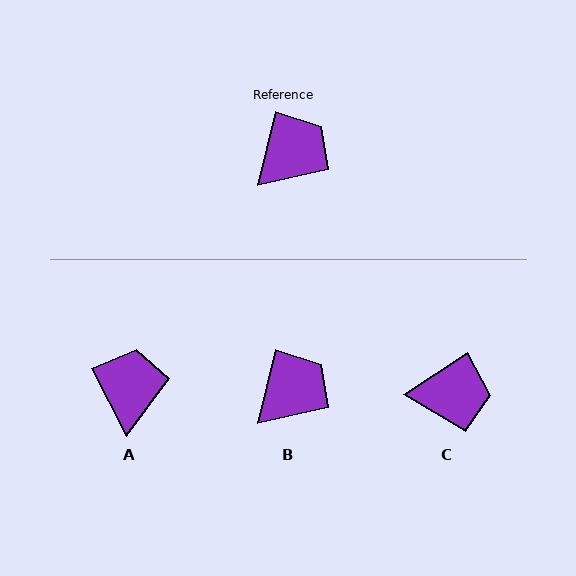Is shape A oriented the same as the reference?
No, it is off by about 41 degrees.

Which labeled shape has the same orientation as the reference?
B.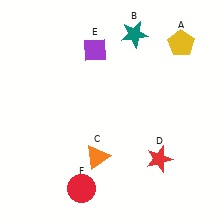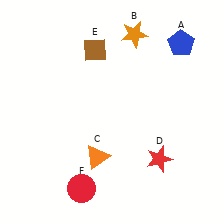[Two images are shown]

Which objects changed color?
A changed from yellow to blue. B changed from teal to orange. E changed from purple to brown.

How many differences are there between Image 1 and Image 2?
There are 3 differences between the two images.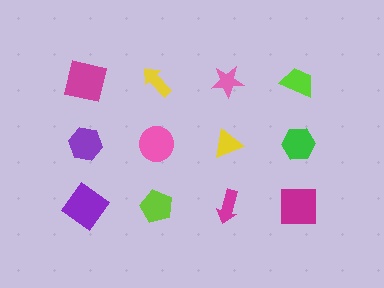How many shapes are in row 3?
4 shapes.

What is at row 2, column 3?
A yellow triangle.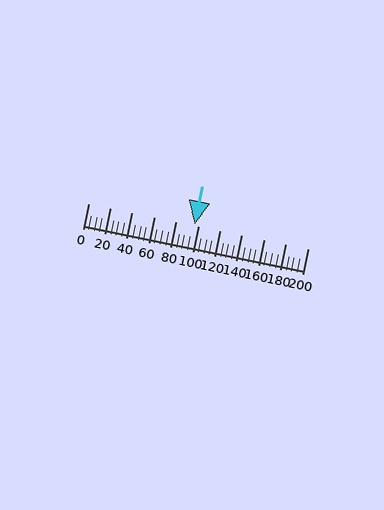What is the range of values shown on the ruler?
The ruler shows values from 0 to 200.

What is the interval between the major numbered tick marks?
The major tick marks are spaced 20 units apart.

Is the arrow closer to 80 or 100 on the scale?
The arrow is closer to 100.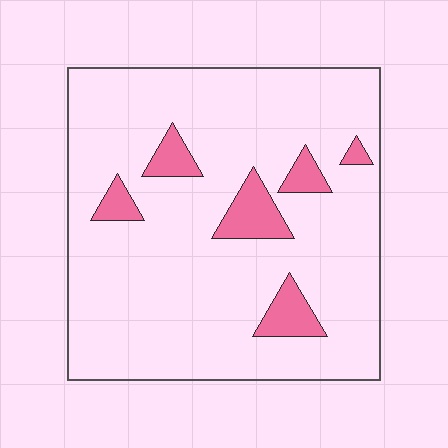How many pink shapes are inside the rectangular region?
6.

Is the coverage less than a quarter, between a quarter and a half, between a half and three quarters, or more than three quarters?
Less than a quarter.